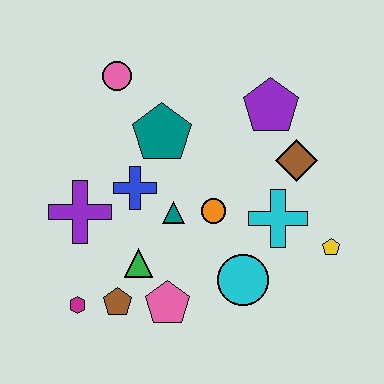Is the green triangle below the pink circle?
Yes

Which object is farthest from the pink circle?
The yellow pentagon is farthest from the pink circle.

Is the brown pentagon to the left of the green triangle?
Yes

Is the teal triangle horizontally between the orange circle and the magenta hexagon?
Yes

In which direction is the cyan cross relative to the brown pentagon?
The cyan cross is to the right of the brown pentagon.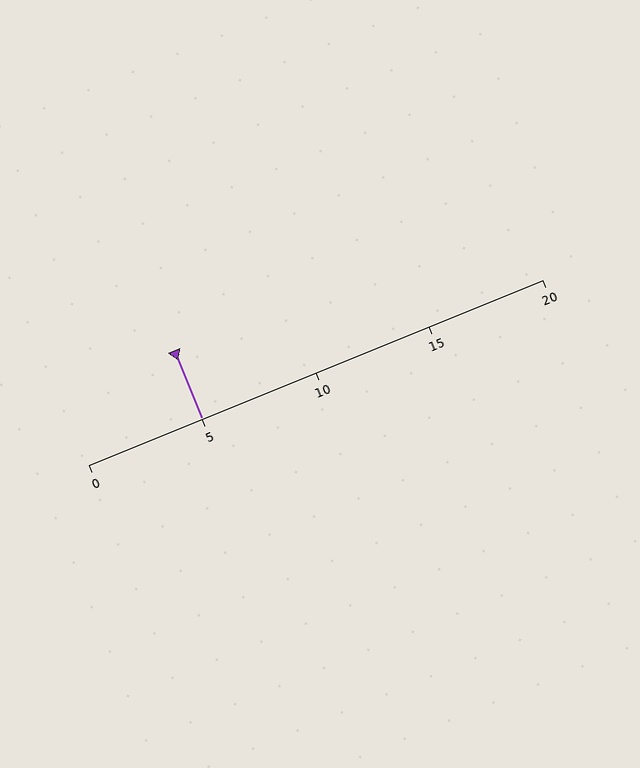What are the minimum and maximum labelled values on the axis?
The axis runs from 0 to 20.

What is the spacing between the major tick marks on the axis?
The major ticks are spaced 5 apart.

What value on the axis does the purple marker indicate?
The marker indicates approximately 5.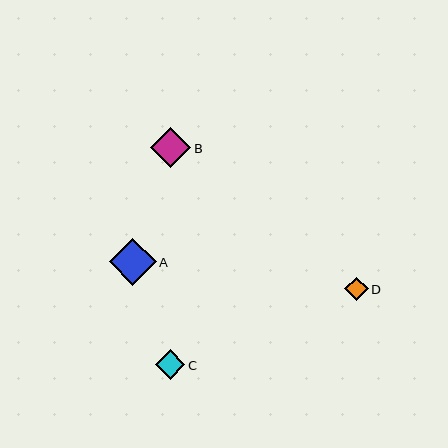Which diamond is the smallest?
Diamond D is the smallest with a size of approximately 24 pixels.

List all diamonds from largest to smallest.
From largest to smallest: A, B, C, D.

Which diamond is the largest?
Diamond A is the largest with a size of approximately 47 pixels.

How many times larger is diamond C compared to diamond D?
Diamond C is approximately 1.2 times the size of diamond D.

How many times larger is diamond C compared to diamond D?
Diamond C is approximately 1.2 times the size of diamond D.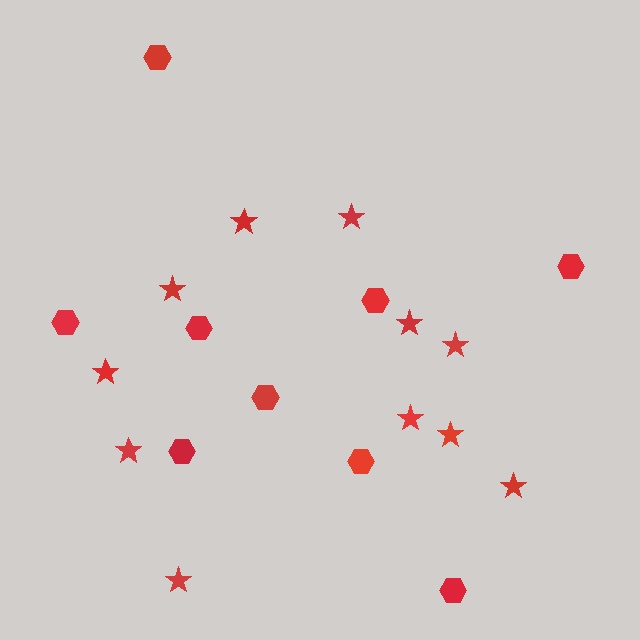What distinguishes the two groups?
There are 2 groups: one group of hexagons (9) and one group of stars (11).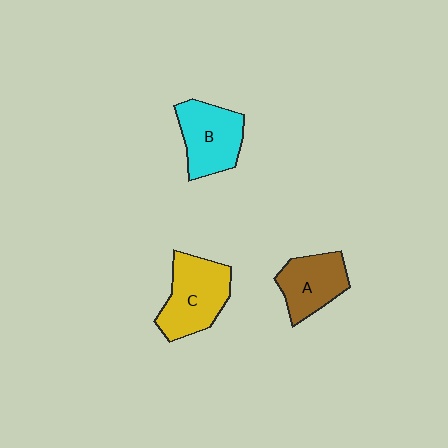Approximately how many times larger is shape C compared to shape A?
Approximately 1.3 times.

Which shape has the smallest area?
Shape A (brown).